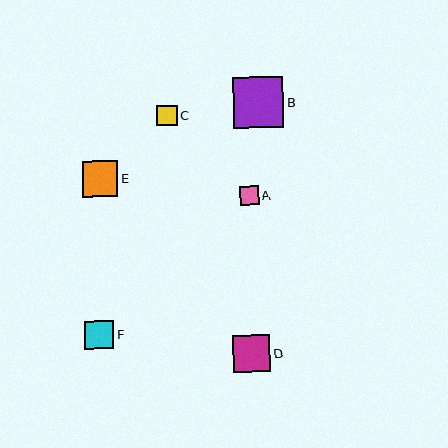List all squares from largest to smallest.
From largest to smallest: B, D, E, F, C, A.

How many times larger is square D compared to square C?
Square D is approximately 1.8 times the size of square C.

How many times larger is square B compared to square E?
Square B is approximately 1.4 times the size of square E.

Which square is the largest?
Square B is the largest with a size of approximately 51 pixels.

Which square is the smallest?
Square A is the smallest with a size of approximately 19 pixels.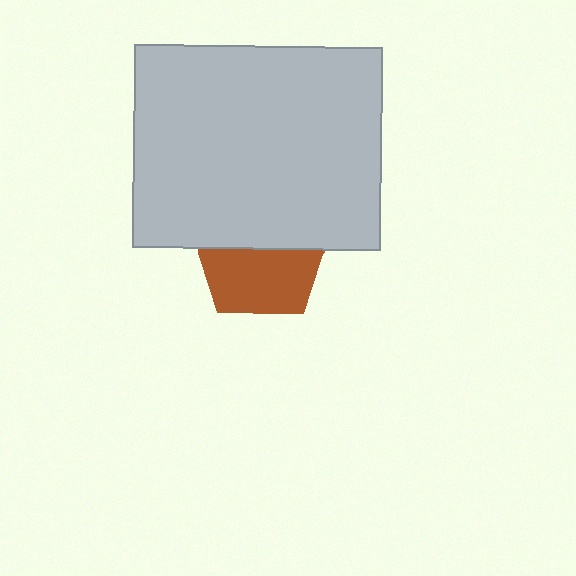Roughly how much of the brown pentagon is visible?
About half of it is visible (roughly 54%).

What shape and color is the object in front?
The object in front is a light gray rectangle.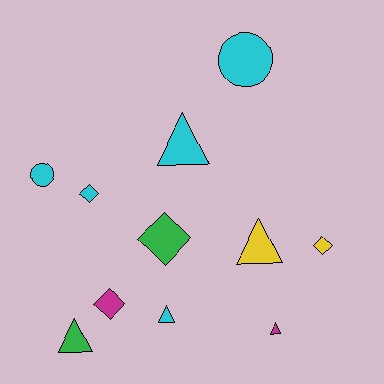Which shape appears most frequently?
Triangle, with 5 objects.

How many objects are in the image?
There are 11 objects.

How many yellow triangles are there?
There is 1 yellow triangle.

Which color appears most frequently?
Cyan, with 5 objects.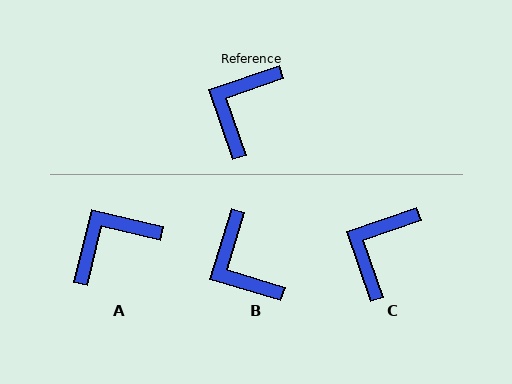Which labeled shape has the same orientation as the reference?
C.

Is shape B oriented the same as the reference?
No, it is off by about 54 degrees.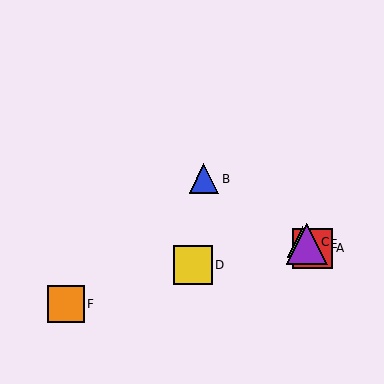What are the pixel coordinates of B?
Object B is at (204, 179).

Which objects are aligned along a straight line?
Objects A, B, C, E are aligned along a straight line.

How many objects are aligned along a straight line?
4 objects (A, B, C, E) are aligned along a straight line.